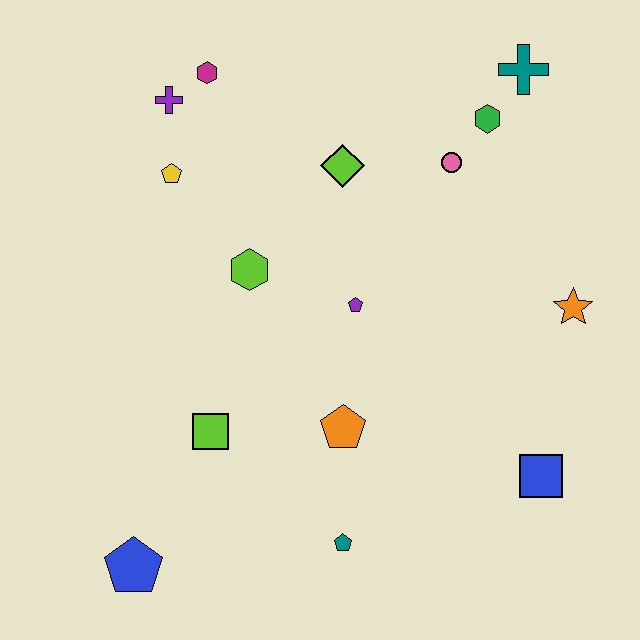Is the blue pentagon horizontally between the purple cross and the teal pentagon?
No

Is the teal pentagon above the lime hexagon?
No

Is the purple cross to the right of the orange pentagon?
No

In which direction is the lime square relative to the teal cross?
The lime square is below the teal cross.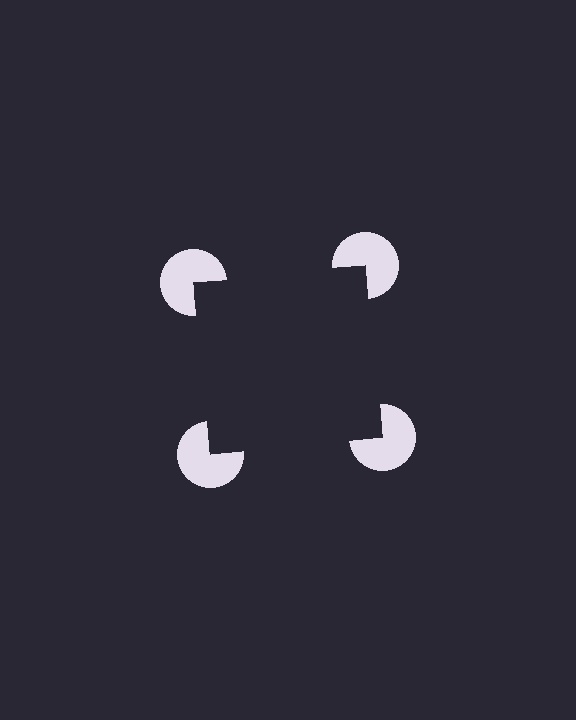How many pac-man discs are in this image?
There are 4 — one at each vertex of the illusory square.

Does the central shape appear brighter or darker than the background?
It typically appears slightly darker than the background, even though no actual brightness change is drawn.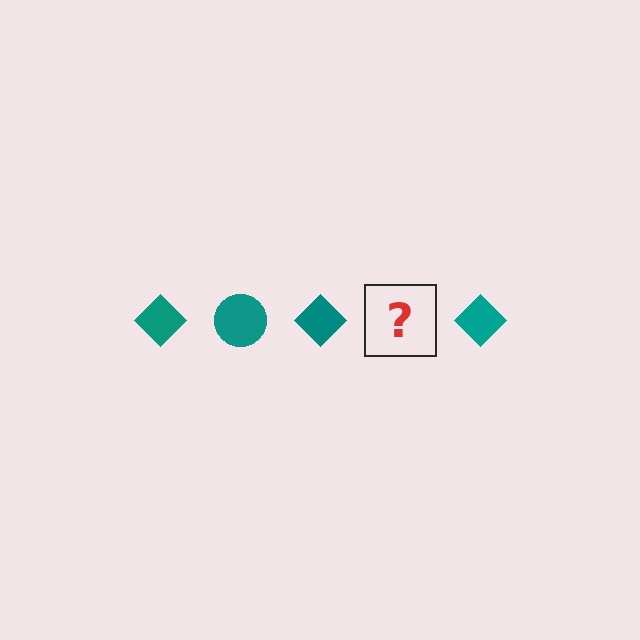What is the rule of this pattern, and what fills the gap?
The rule is that the pattern cycles through diamond, circle shapes in teal. The gap should be filled with a teal circle.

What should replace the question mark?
The question mark should be replaced with a teal circle.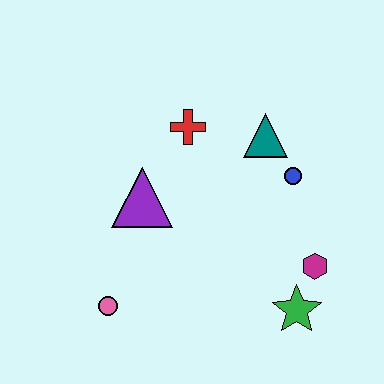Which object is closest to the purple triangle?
The red cross is closest to the purple triangle.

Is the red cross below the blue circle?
No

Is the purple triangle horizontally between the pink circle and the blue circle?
Yes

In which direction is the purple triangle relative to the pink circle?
The purple triangle is above the pink circle.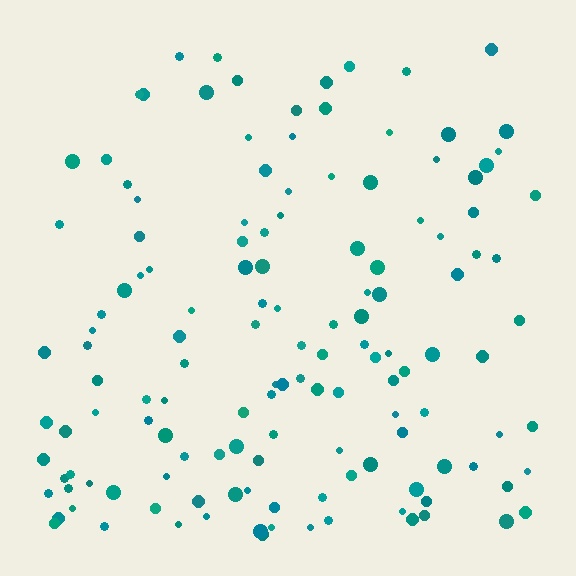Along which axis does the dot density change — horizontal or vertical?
Vertical.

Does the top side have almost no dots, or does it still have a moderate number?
Still a moderate number, just noticeably fewer than the bottom.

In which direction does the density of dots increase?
From top to bottom, with the bottom side densest.